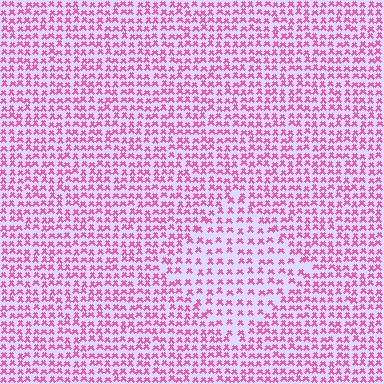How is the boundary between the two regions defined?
The boundary is defined by a change in element density (approximately 1.6x ratio). All elements are the same color, size, and shape.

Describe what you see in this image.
The image contains small pink elements arranged at two different densities. A diamond-shaped region is visible where the elements are less densely packed than the surrounding area.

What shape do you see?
I see a diamond.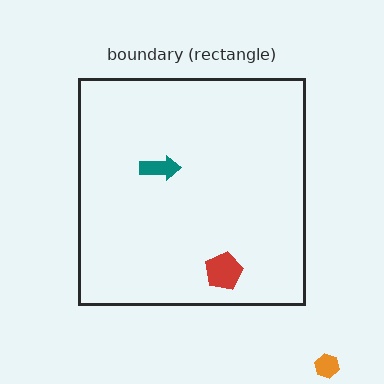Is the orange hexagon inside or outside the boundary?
Outside.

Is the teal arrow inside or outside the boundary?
Inside.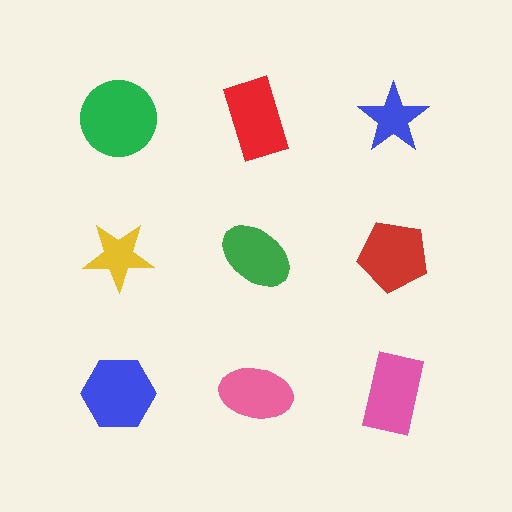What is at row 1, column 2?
A red rectangle.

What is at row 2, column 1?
A yellow star.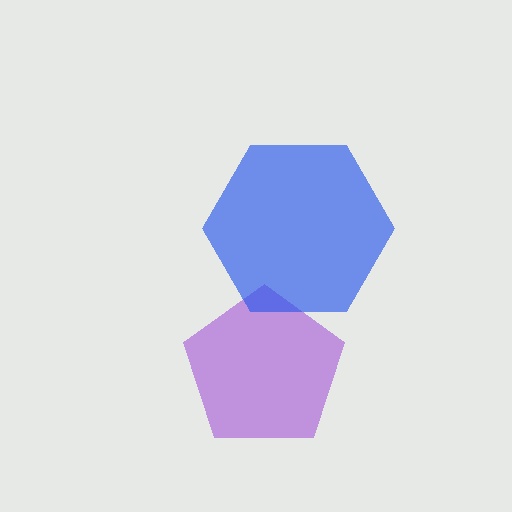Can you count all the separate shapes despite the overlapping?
Yes, there are 2 separate shapes.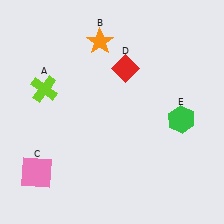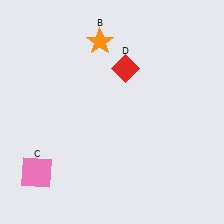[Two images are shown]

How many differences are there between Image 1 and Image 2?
There are 2 differences between the two images.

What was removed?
The green hexagon (E), the lime cross (A) were removed in Image 2.